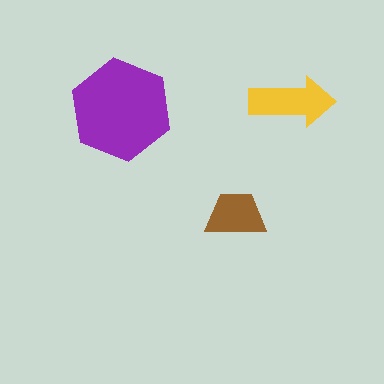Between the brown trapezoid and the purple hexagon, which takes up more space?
The purple hexagon.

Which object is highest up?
The yellow arrow is topmost.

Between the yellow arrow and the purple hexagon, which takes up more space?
The purple hexagon.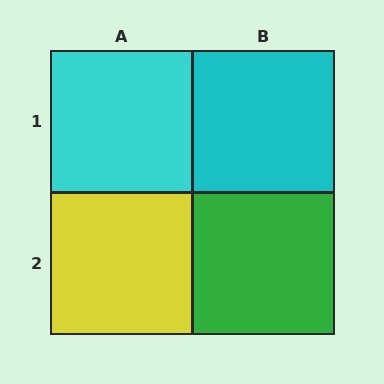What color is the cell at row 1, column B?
Cyan.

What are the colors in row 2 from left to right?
Yellow, green.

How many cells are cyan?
2 cells are cyan.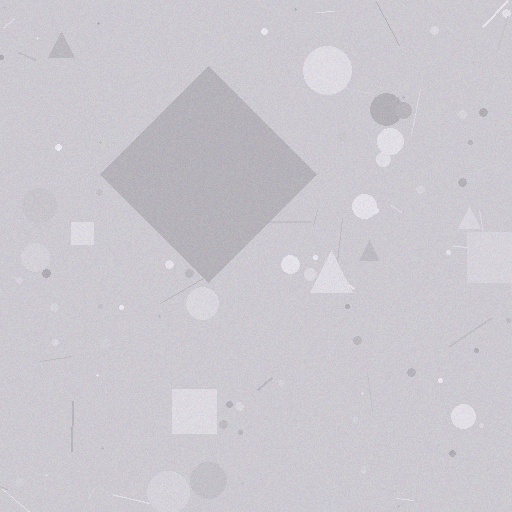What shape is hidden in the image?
A diamond is hidden in the image.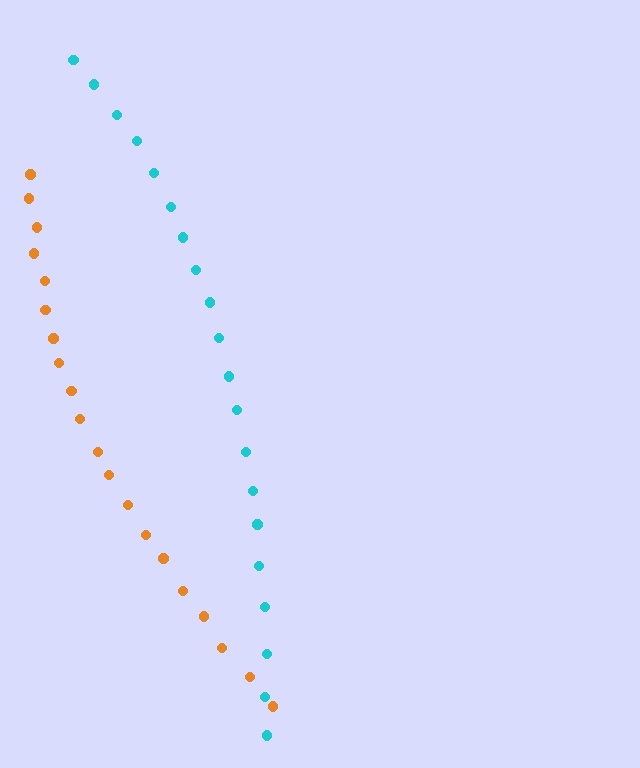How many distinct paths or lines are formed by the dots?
There are 2 distinct paths.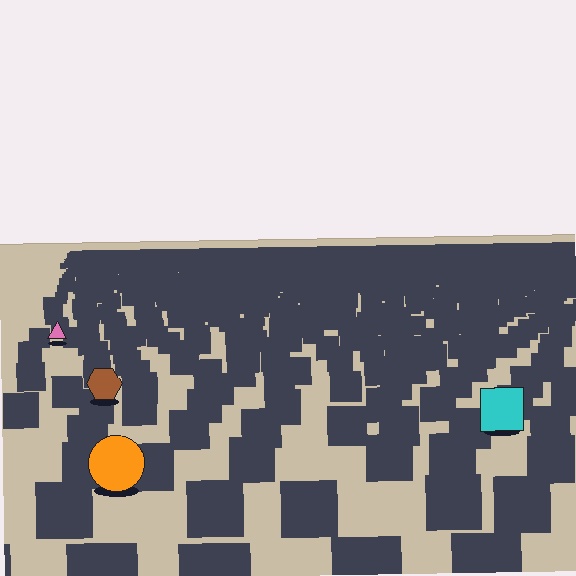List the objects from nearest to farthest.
From nearest to farthest: the orange circle, the cyan square, the brown hexagon, the pink triangle.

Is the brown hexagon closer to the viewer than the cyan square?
No. The cyan square is closer — you can tell from the texture gradient: the ground texture is coarser near it.